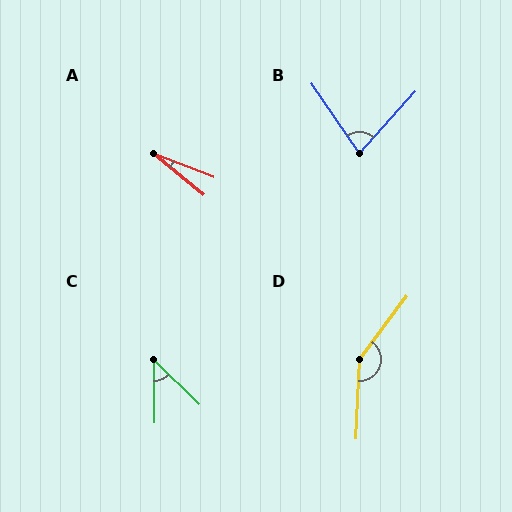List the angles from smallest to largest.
A (18°), C (45°), B (76°), D (146°).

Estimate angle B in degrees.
Approximately 76 degrees.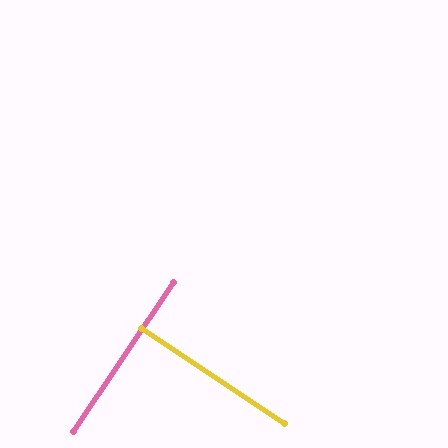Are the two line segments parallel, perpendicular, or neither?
Perpendicular — they meet at approximately 90°.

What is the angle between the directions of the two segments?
Approximately 90 degrees.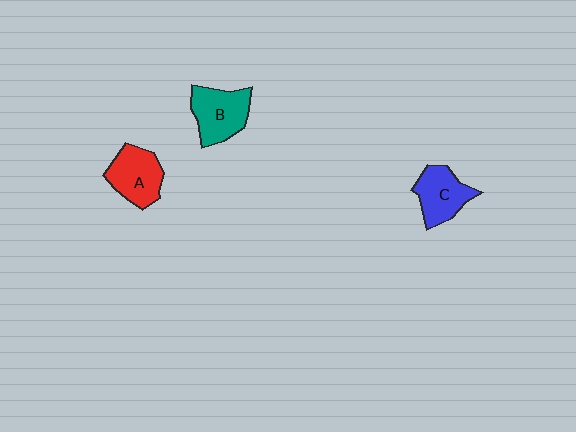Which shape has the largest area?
Shape B (teal).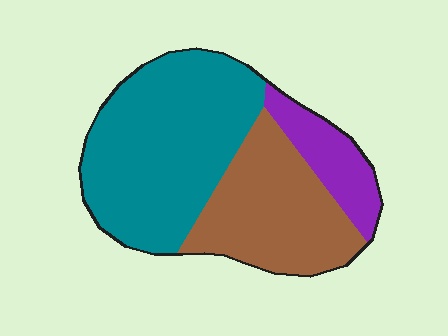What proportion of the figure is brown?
Brown covers about 35% of the figure.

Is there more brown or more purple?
Brown.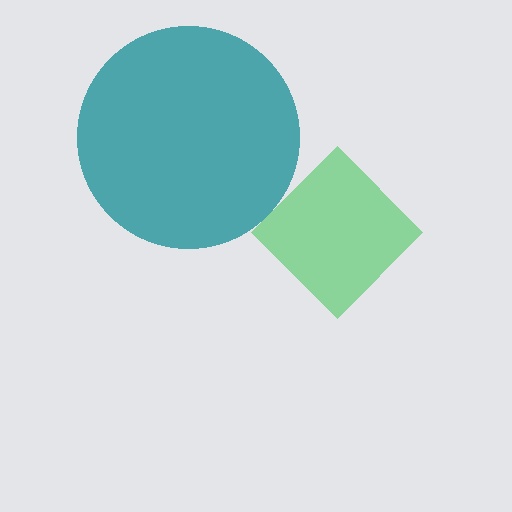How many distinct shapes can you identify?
There are 2 distinct shapes: a teal circle, a green diamond.